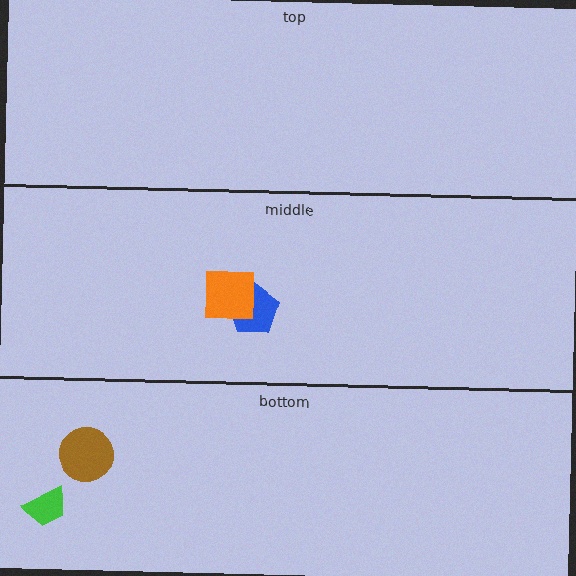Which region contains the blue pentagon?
The middle region.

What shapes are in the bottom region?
The brown circle, the green trapezoid.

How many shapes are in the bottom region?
2.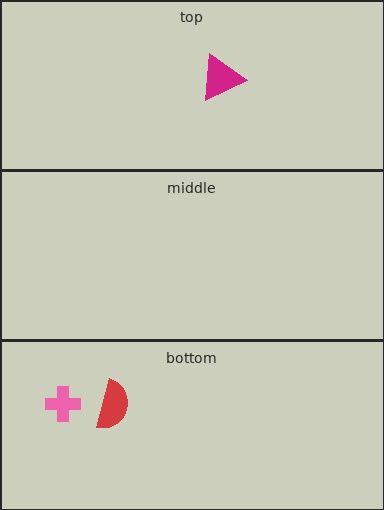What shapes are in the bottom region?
The pink cross, the red semicircle.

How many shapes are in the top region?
1.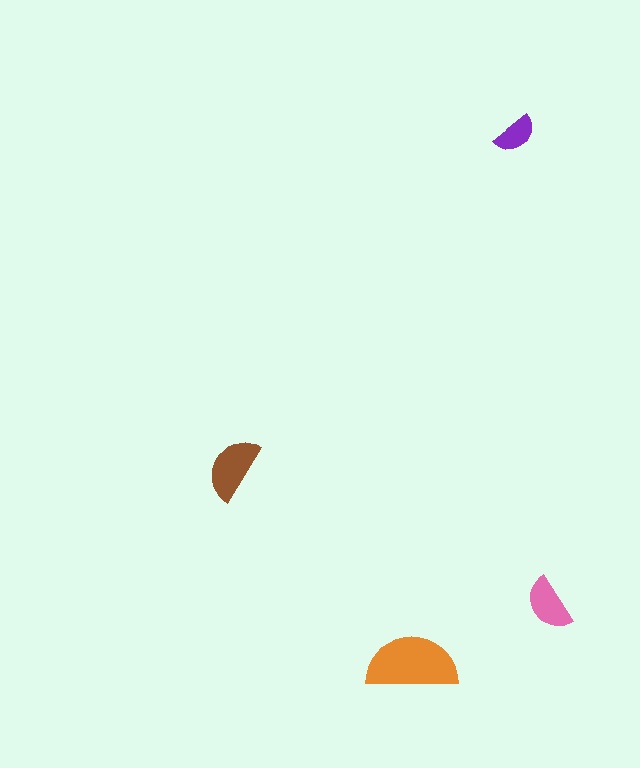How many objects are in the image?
There are 4 objects in the image.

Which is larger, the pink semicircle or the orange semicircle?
The orange one.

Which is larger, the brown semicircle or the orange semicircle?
The orange one.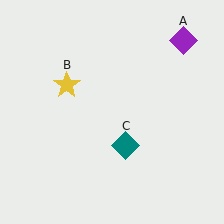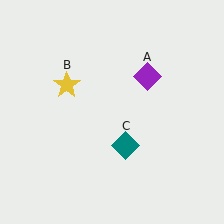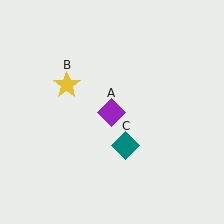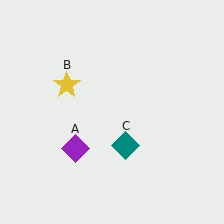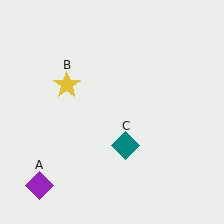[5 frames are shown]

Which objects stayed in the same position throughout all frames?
Yellow star (object B) and teal diamond (object C) remained stationary.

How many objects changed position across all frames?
1 object changed position: purple diamond (object A).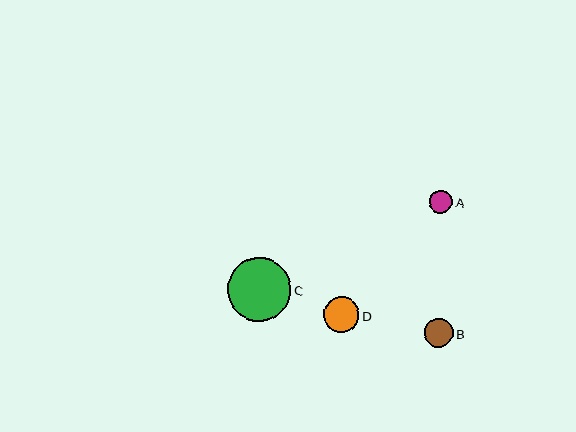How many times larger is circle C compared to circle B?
Circle C is approximately 2.2 times the size of circle B.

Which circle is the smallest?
Circle A is the smallest with a size of approximately 23 pixels.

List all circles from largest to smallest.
From largest to smallest: C, D, B, A.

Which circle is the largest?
Circle C is the largest with a size of approximately 64 pixels.